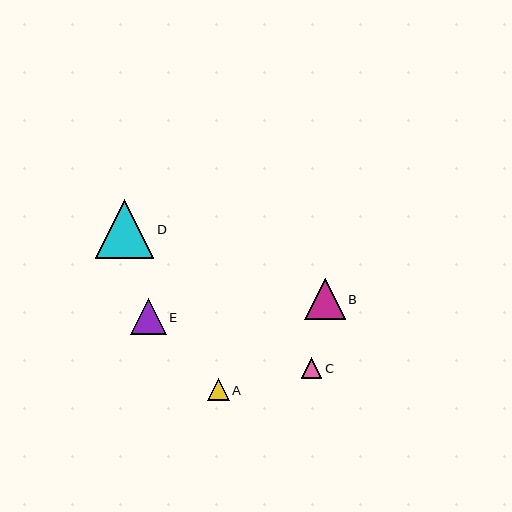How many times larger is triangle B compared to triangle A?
Triangle B is approximately 1.8 times the size of triangle A.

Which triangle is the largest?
Triangle D is the largest with a size of approximately 59 pixels.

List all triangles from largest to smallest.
From largest to smallest: D, B, E, A, C.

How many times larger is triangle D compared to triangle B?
Triangle D is approximately 1.5 times the size of triangle B.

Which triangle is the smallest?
Triangle C is the smallest with a size of approximately 20 pixels.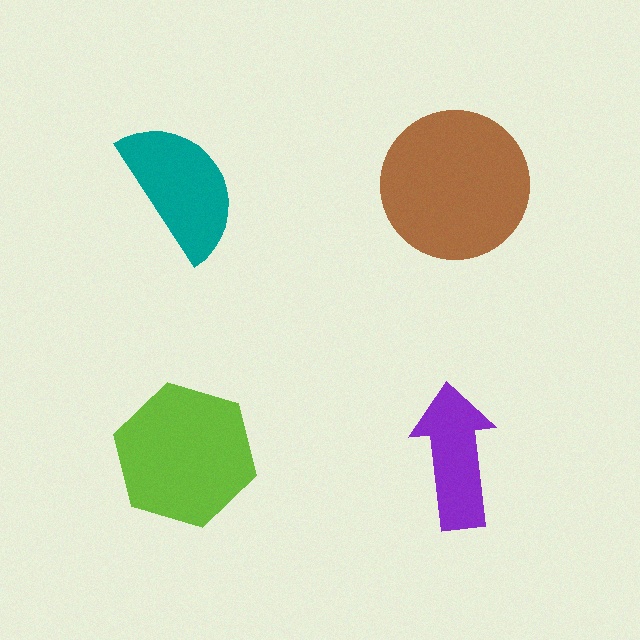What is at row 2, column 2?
A purple arrow.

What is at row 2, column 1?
A lime hexagon.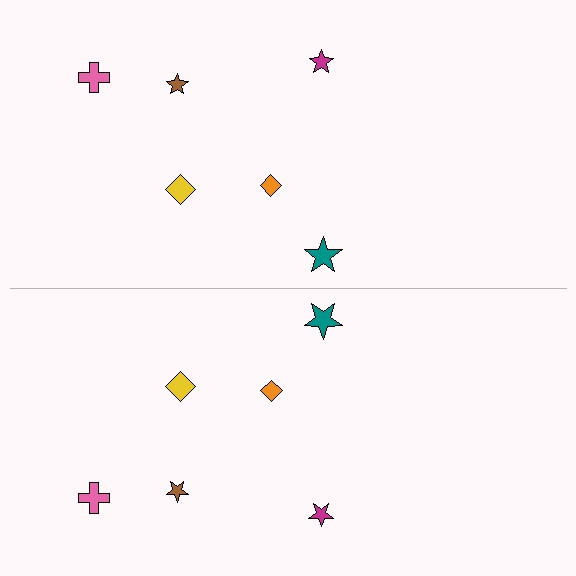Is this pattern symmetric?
Yes, this pattern has bilateral (reflection) symmetry.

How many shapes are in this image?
There are 12 shapes in this image.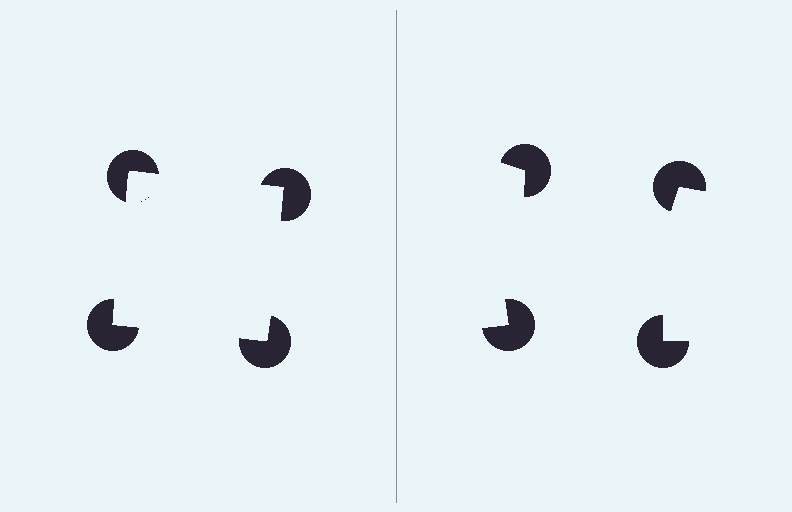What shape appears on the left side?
An illusory square.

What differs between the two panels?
The pac-man discs are positioned identically on both sides; only the wedge orientations differ. On the left they align to a square; on the right they are misaligned.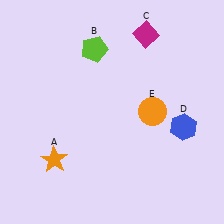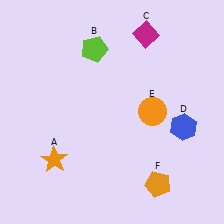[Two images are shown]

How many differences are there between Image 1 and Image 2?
There is 1 difference between the two images.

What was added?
An orange pentagon (F) was added in Image 2.